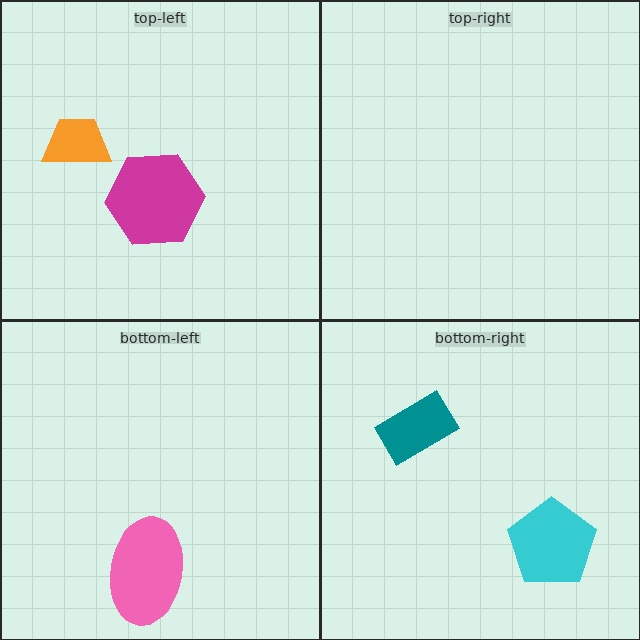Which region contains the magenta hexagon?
The top-left region.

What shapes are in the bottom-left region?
The pink ellipse.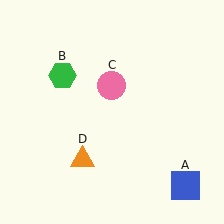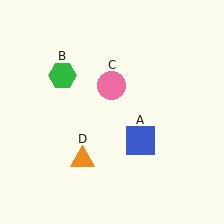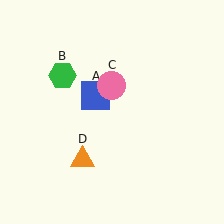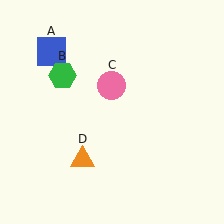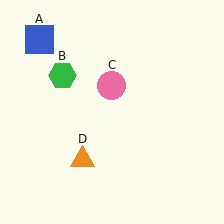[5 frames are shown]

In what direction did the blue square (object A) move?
The blue square (object A) moved up and to the left.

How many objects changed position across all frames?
1 object changed position: blue square (object A).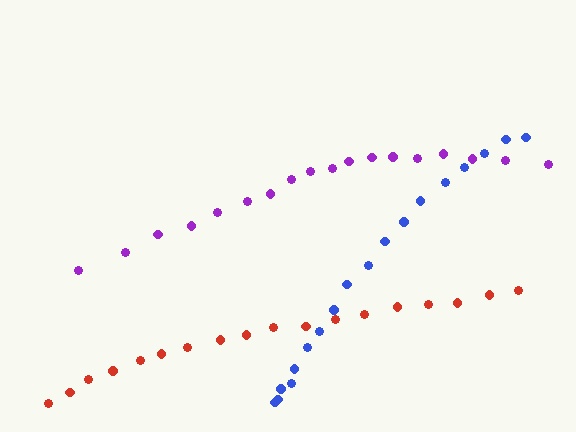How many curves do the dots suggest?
There are 3 distinct paths.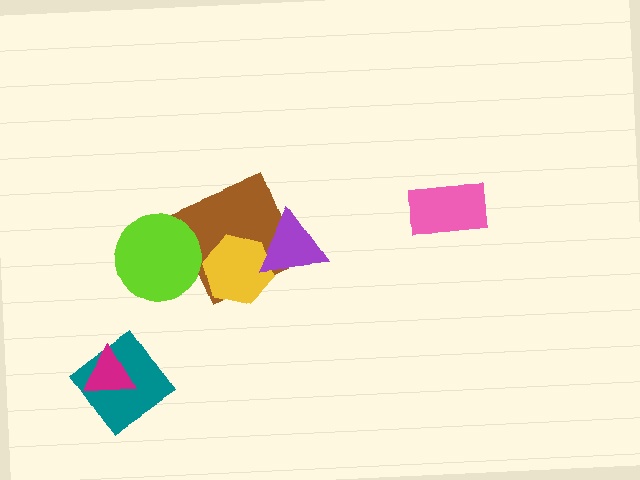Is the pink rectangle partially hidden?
No, no other shape covers it.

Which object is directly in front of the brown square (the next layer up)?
The yellow hexagon is directly in front of the brown square.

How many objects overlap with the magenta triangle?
1 object overlaps with the magenta triangle.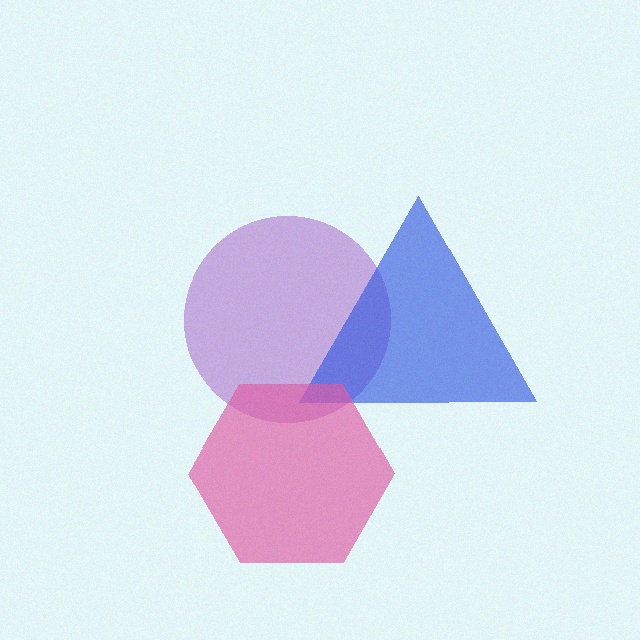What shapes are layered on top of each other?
The layered shapes are: a purple circle, a blue triangle, a pink hexagon.